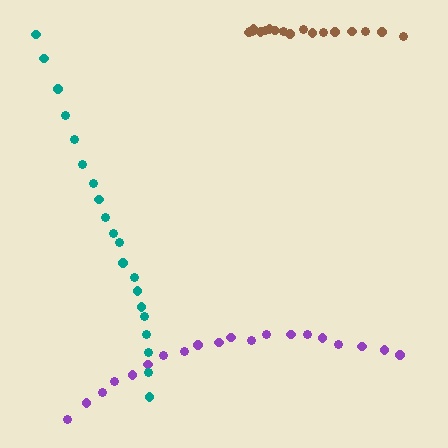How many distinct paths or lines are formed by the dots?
There are 3 distinct paths.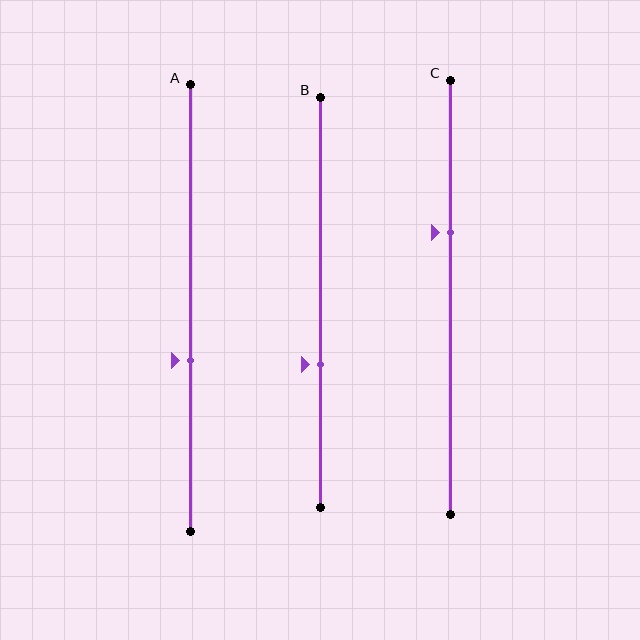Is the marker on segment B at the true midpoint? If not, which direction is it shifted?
No, the marker on segment B is shifted downward by about 15% of the segment length.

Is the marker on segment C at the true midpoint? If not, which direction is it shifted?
No, the marker on segment C is shifted upward by about 15% of the segment length.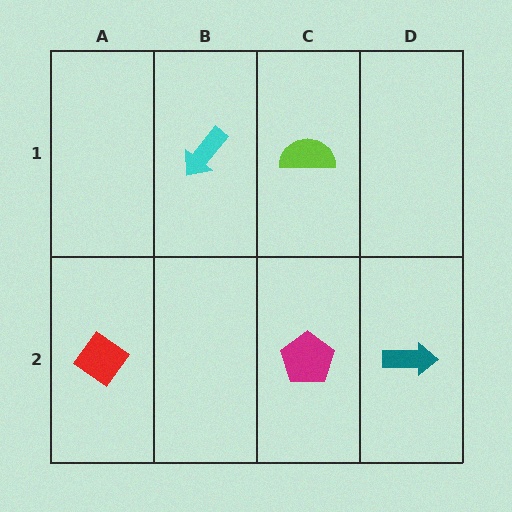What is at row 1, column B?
A cyan arrow.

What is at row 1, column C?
A lime semicircle.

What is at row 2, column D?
A teal arrow.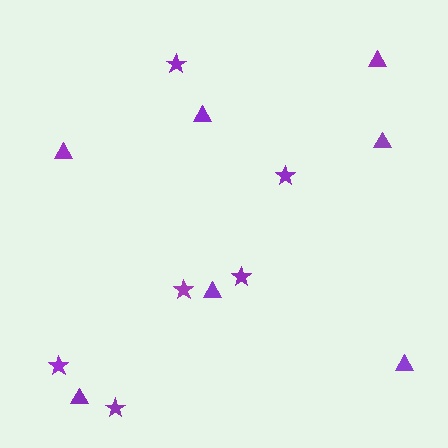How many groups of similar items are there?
There are 2 groups: one group of stars (6) and one group of triangles (7).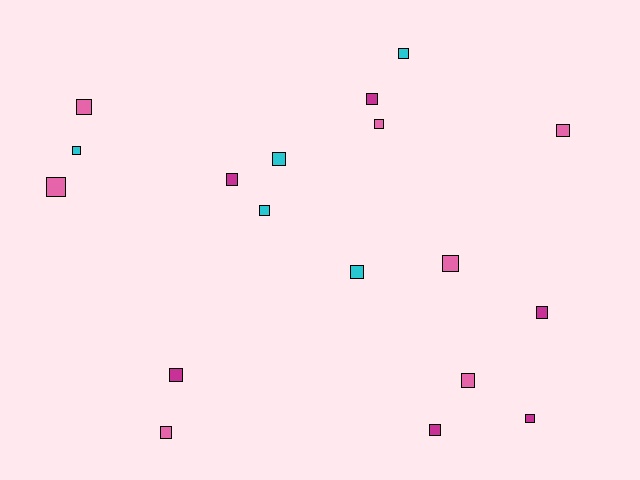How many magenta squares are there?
There are 6 magenta squares.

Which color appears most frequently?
Pink, with 7 objects.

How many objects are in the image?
There are 18 objects.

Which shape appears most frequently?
Square, with 18 objects.